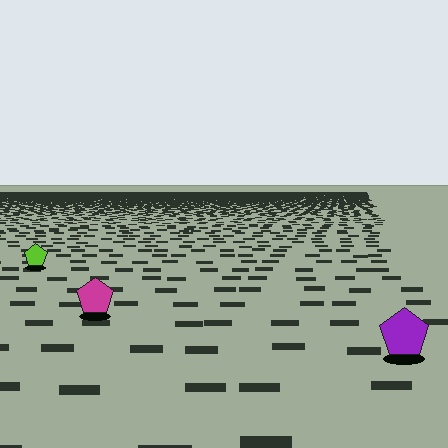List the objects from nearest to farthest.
From nearest to farthest: the purple pentagon, the magenta pentagon, the lime pentagon.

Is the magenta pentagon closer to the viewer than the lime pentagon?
Yes. The magenta pentagon is closer — you can tell from the texture gradient: the ground texture is coarser near it.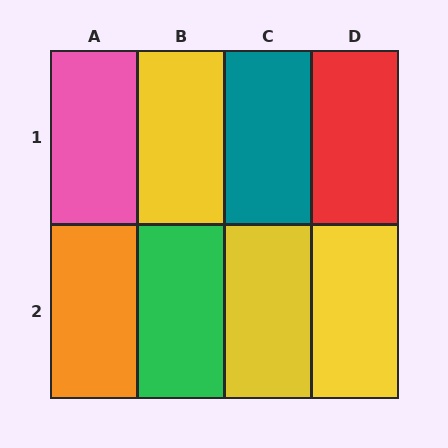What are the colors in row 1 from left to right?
Pink, yellow, teal, red.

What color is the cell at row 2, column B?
Green.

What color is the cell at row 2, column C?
Yellow.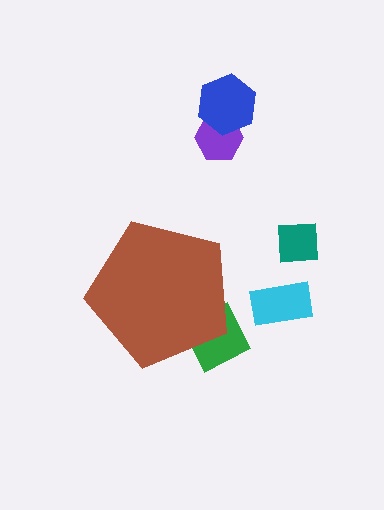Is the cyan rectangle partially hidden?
No, the cyan rectangle is fully visible.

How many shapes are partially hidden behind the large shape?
1 shape is partially hidden.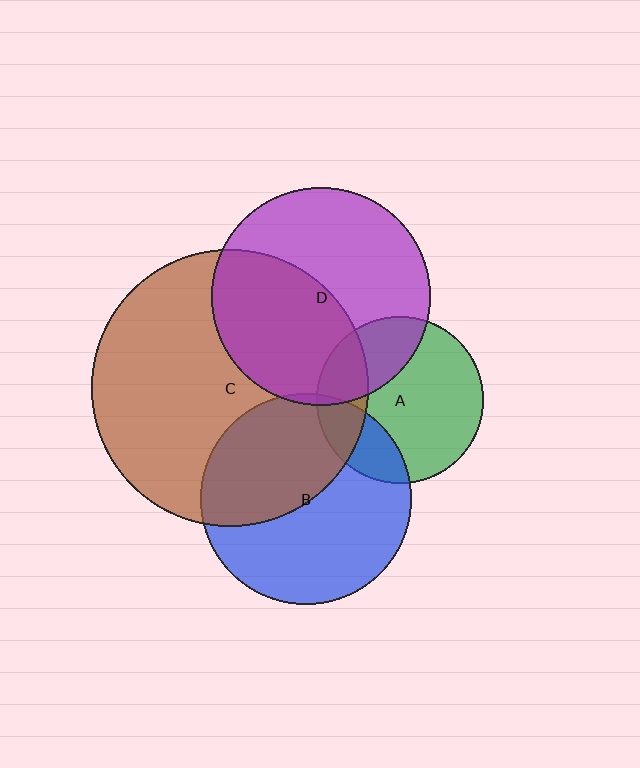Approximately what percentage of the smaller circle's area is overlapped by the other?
Approximately 30%.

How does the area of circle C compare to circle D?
Approximately 1.6 times.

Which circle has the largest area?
Circle C (brown).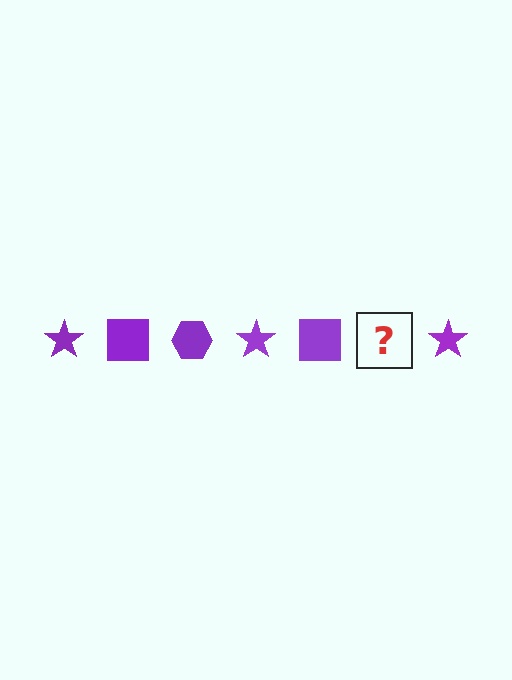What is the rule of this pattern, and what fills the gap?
The rule is that the pattern cycles through star, square, hexagon shapes in purple. The gap should be filled with a purple hexagon.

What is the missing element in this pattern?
The missing element is a purple hexagon.